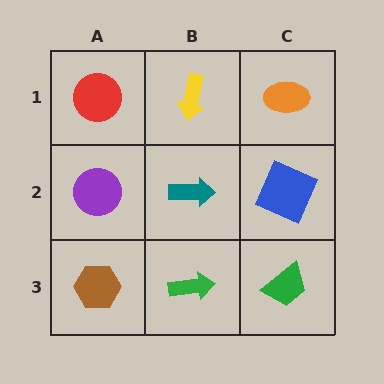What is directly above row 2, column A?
A red circle.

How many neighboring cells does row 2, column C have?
3.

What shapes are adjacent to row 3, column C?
A blue square (row 2, column C), a green arrow (row 3, column B).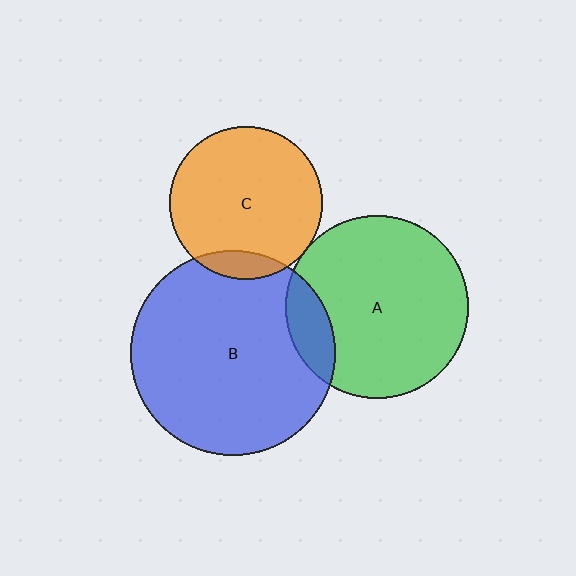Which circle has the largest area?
Circle B (blue).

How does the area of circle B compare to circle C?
Approximately 1.8 times.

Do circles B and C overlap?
Yes.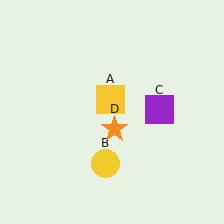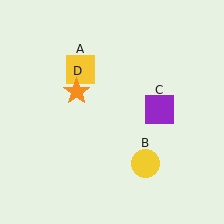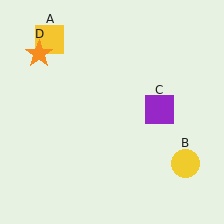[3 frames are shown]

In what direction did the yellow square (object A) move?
The yellow square (object A) moved up and to the left.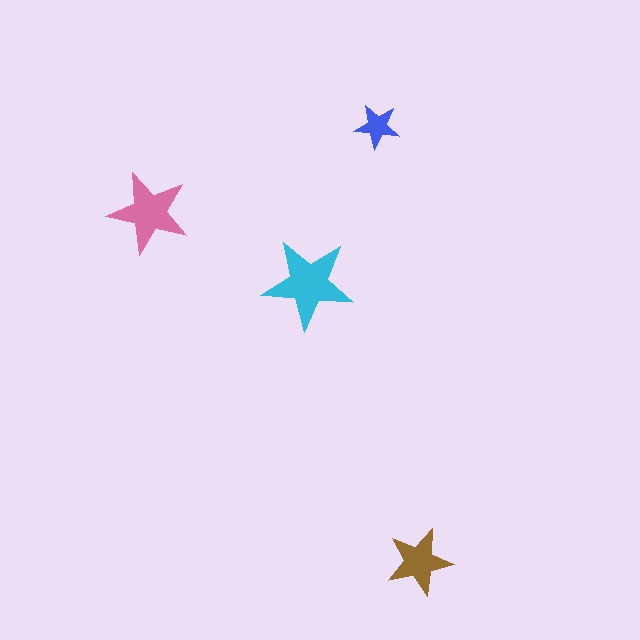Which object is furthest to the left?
The pink star is leftmost.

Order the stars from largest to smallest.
the cyan one, the pink one, the brown one, the blue one.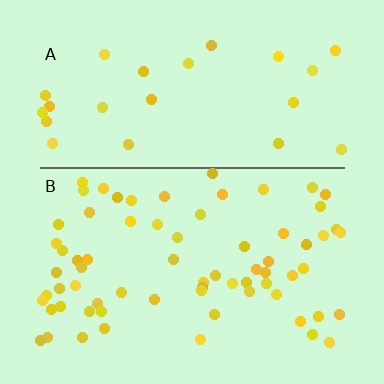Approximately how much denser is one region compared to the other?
Approximately 2.6× — region B over region A.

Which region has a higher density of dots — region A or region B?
B (the bottom).